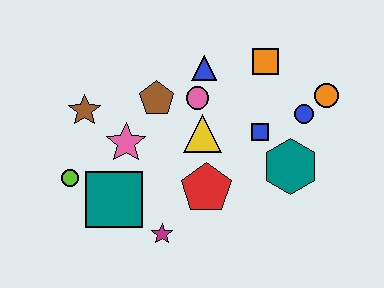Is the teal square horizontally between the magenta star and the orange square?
No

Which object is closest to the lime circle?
The teal square is closest to the lime circle.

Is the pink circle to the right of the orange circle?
No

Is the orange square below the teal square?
No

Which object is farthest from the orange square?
The lime circle is farthest from the orange square.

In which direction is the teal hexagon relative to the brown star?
The teal hexagon is to the right of the brown star.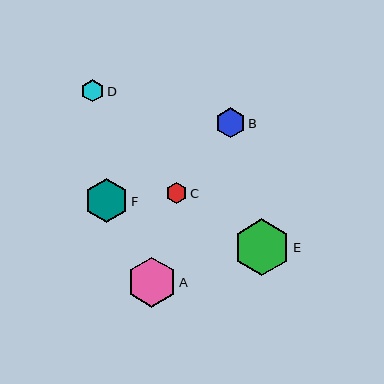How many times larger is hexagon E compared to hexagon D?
Hexagon E is approximately 2.6 times the size of hexagon D.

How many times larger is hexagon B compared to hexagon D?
Hexagon B is approximately 1.3 times the size of hexagon D.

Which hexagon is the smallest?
Hexagon C is the smallest with a size of approximately 20 pixels.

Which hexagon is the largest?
Hexagon E is the largest with a size of approximately 57 pixels.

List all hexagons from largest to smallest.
From largest to smallest: E, A, F, B, D, C.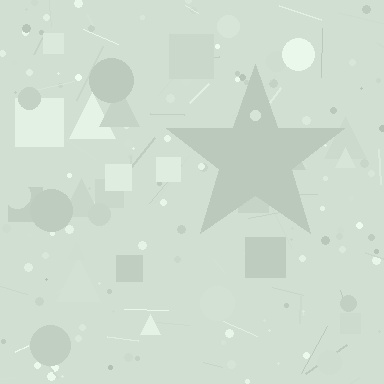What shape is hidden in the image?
A star is hidden in the image.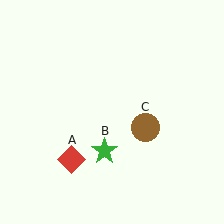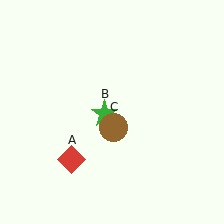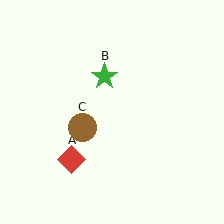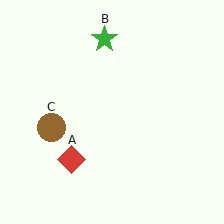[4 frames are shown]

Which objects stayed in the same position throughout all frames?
Red diamond (object A) remained stationary.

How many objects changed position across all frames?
2 objects changed position: green star (object B), brown circle (object C).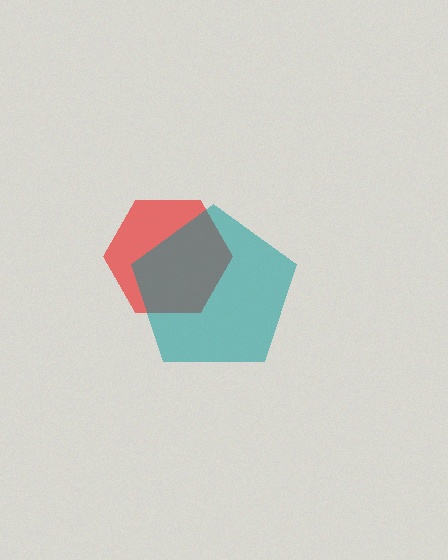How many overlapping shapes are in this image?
There are 2 overlapping shapes in the image.